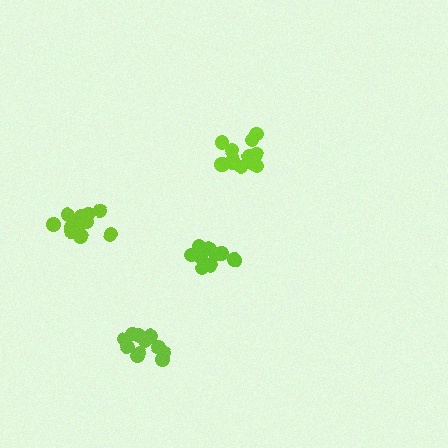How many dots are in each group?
Group 1: 11 dots, Group 2: 13 dots, Group 3: 15 dots, Group 4: 11 dots (50 total).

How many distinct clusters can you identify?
There are 4 distinct clusters.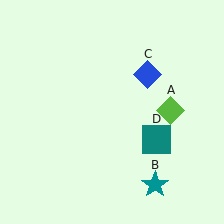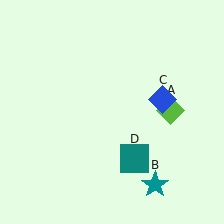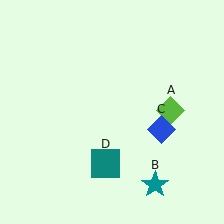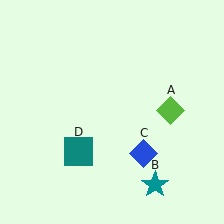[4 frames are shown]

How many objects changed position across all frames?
2 objects changed position: blue diamond (object C), teal square (object D).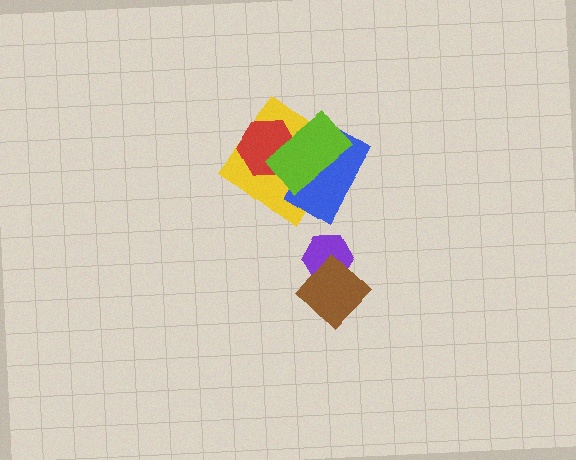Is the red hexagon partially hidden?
Yes, it is partially covered by another shape.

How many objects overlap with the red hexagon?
3 objects overlap with the red hexagon.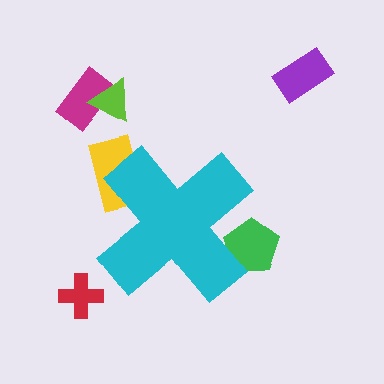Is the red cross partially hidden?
No, the red cross is fully visible.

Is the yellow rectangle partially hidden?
Yes, the yellow rectangle is partially hidden behind the cyan cross.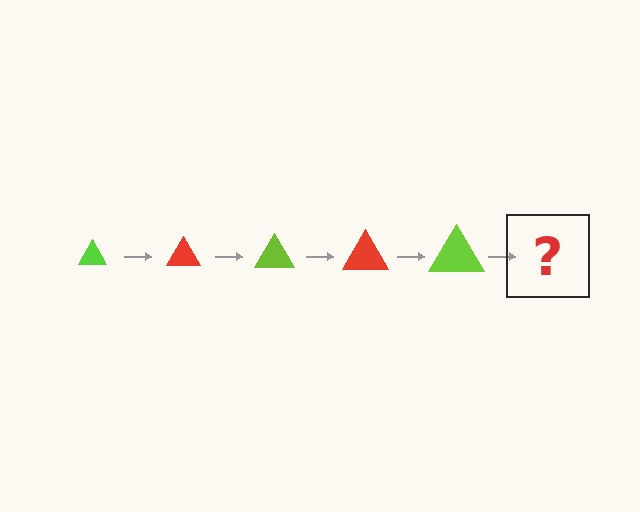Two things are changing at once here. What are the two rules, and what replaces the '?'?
The two rules are that the triangle grows larger each step and the color cycles through lime and red. The '?' should be a red triangle, larger than the previous one.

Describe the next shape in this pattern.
It should be a red triangle, larger than the previous one.